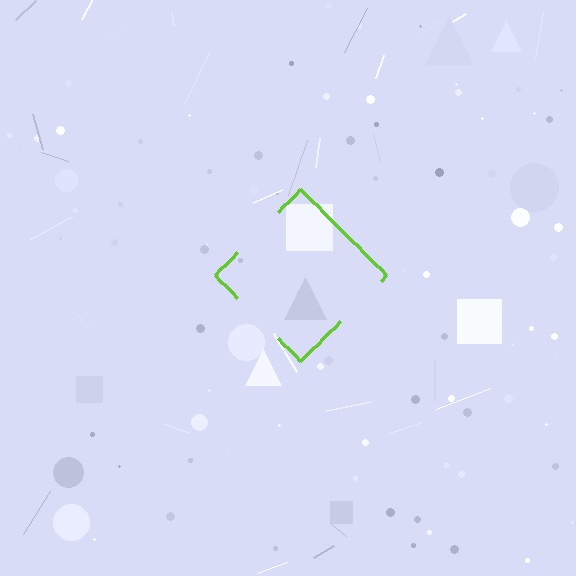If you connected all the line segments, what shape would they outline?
They would outline a diamond.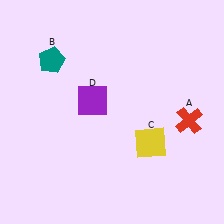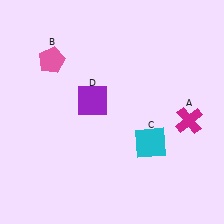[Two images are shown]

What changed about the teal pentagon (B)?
In Image 1, B is teal. In Image 2, it changed to pink.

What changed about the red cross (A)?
In Image 1, A is red. In Image 2, it changed to magenta.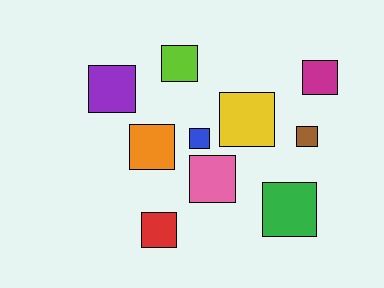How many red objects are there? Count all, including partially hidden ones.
There is 1 red object.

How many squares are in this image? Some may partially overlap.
There are 10 squares.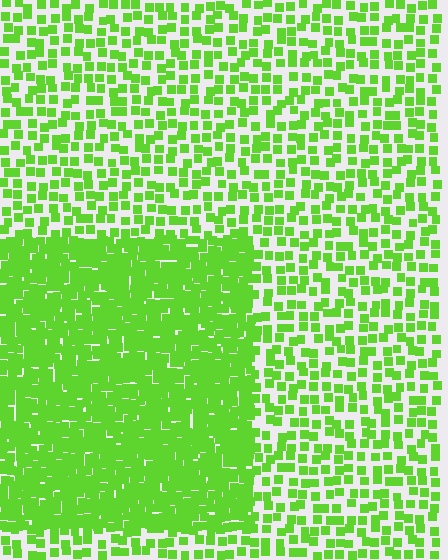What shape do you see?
I see a rectangle.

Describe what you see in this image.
The image contains small lime elements arranged at two different densities. A rectangle-shaped region is visible where the elements are more densely packed than the surrounding area.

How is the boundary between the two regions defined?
The boundary is defined by a change in element density (approximately 2.4x ratio). All elements are the same color, size, and shape.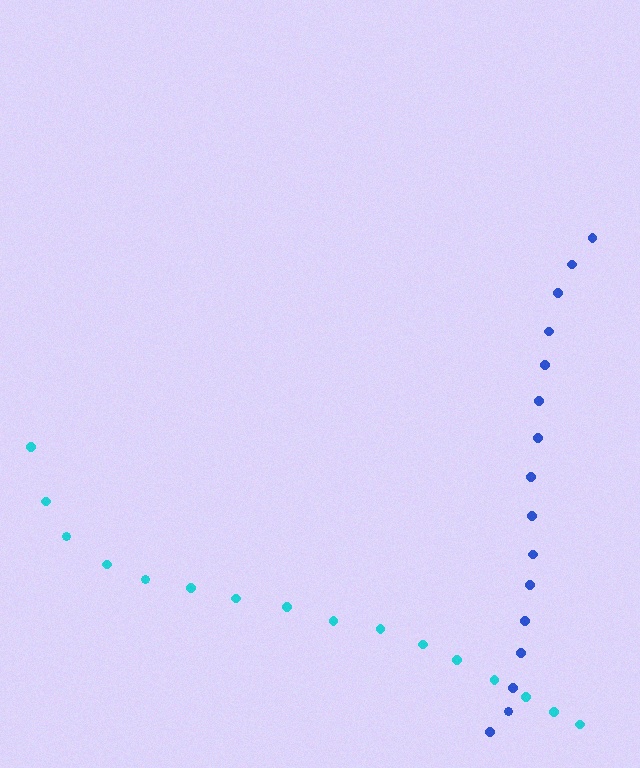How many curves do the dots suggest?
There are 2 distinct paths.